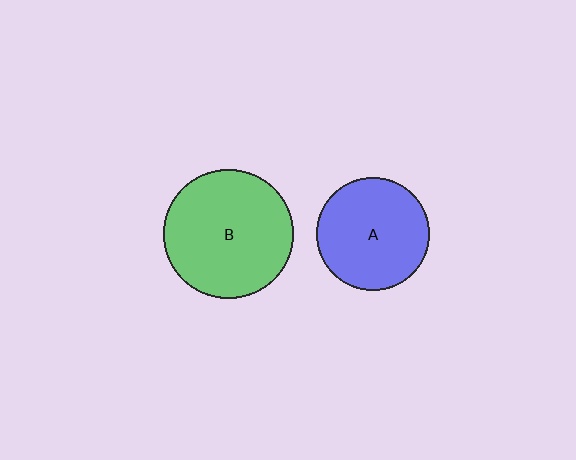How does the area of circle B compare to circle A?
Approximately 1.3 times.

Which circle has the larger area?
Circle B (green).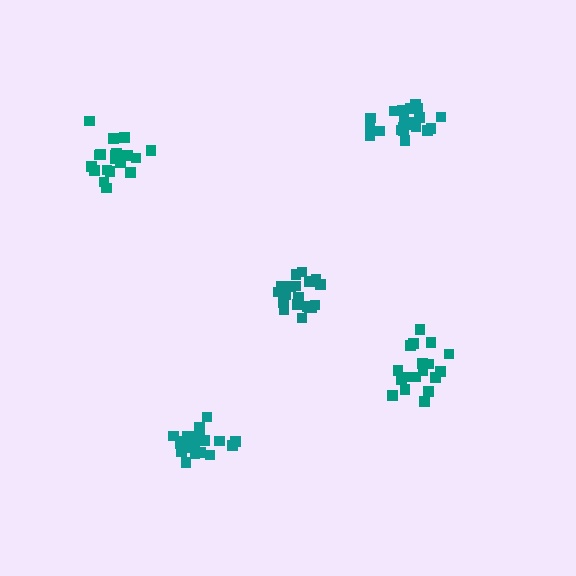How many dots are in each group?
Group 1: 20 dots, Group 2: 19 dots, Group 3: 21 dots, Group 4: 18 dots, Group 5: 20 dots (98 total).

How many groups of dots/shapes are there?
There are 5 groups.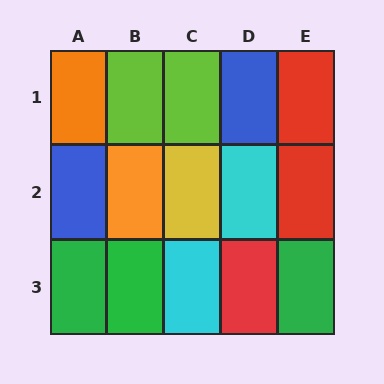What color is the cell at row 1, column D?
Blue.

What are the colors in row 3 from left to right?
Green, green, cyan, red, green.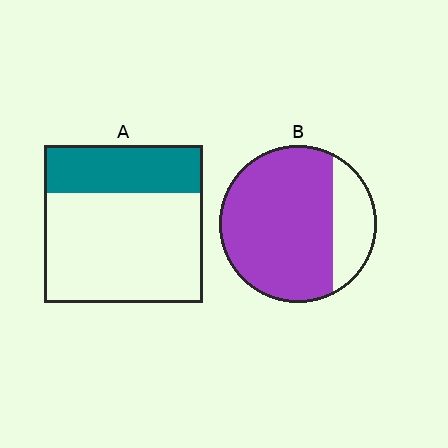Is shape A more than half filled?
No.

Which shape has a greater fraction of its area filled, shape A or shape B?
Shape B.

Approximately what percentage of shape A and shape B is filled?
A is approximately 30% and B is approximately 75%.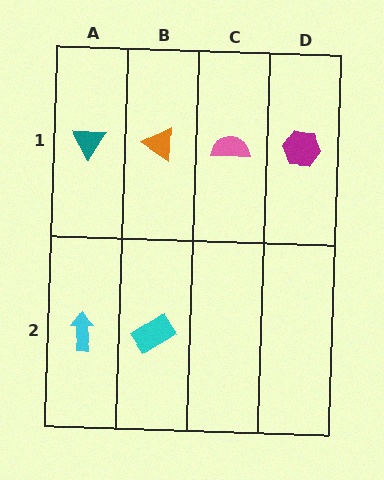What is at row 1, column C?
A pink semicircle.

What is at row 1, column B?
An orange triangle.